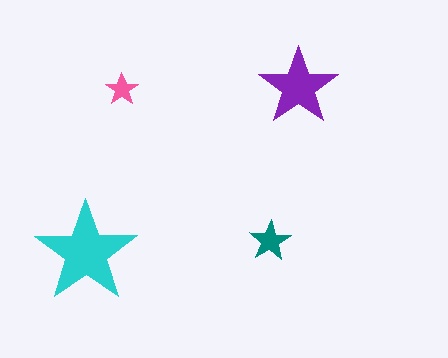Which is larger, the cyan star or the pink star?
The cyan one.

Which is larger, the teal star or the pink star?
The teal one.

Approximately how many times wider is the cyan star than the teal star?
About 2.5 times wider.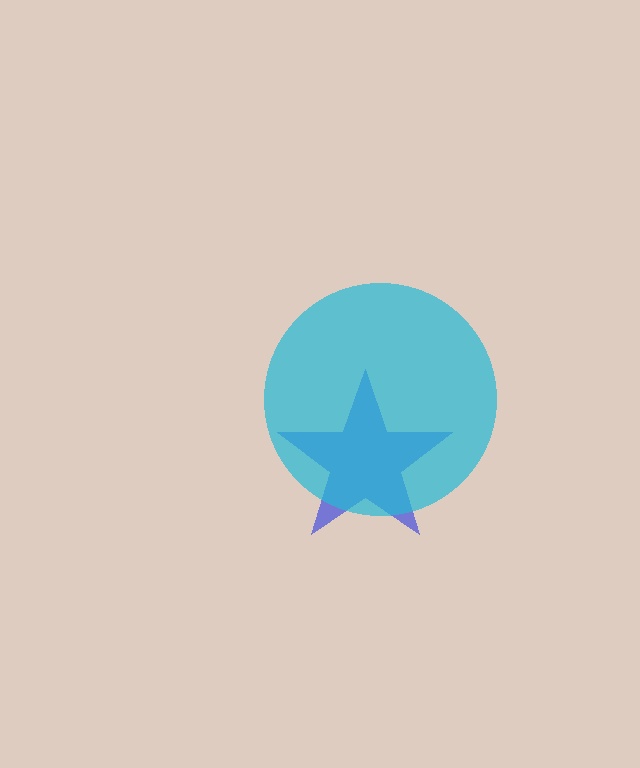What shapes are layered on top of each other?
The layered shapes are: a blue star, a cyan circle.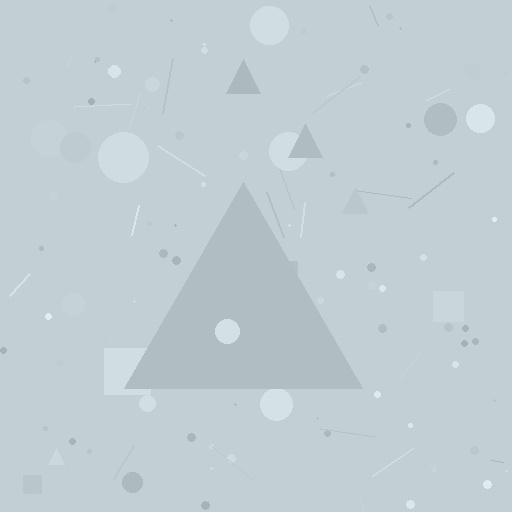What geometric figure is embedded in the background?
A triangle is embedded in the background.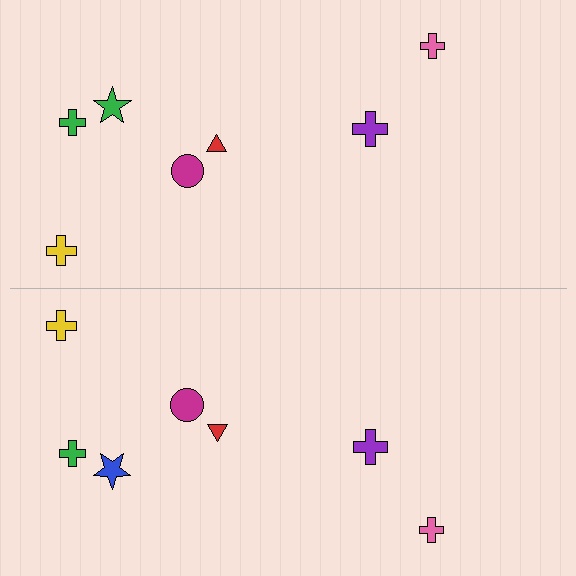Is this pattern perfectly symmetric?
No, the pattern is not perfectly symmetric. The blue star on the bottom side breaks the symmetry — its mirror counterpart is green.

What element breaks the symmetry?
The blue star on the bottom side breaks the symmetry — its mirror counterpart is green.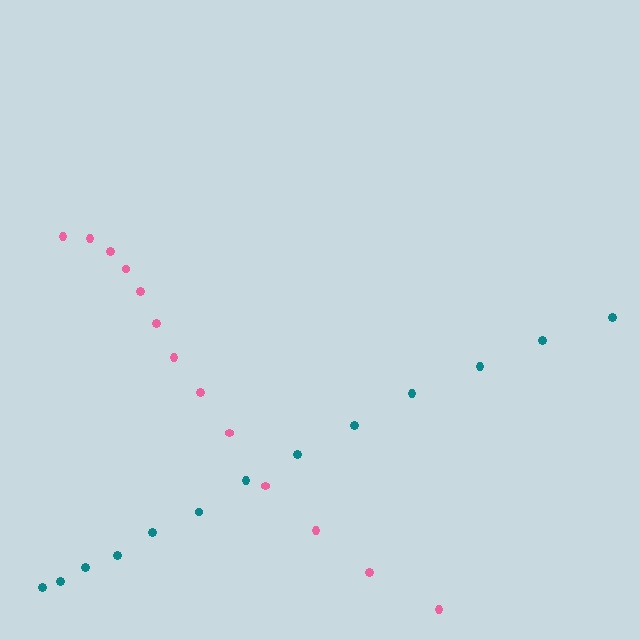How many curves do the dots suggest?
There are 2 distinct paths.